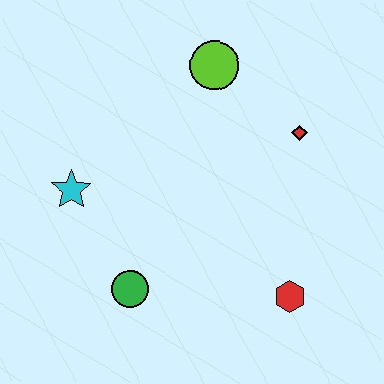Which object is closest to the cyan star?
The green circle is closest to the cyan star.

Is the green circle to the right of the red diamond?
No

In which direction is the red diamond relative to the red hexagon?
The red diamond is above the red hexagon.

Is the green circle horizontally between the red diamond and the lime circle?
No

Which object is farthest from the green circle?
The lime circle is farthest from the green circle.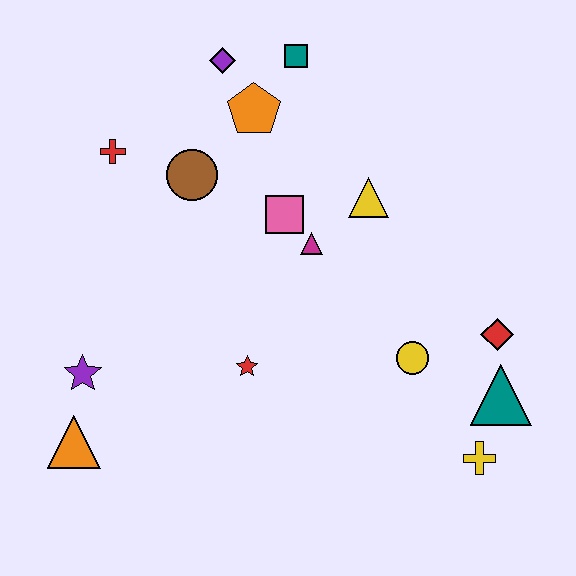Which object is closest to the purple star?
The orange triangle is closest to the purple star.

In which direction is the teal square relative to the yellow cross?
The teal square is above the yellow cross.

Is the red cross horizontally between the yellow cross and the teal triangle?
No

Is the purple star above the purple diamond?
No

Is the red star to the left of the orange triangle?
No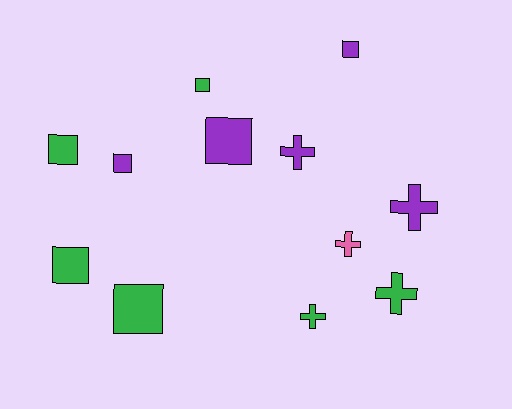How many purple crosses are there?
There are 2 purple crosses.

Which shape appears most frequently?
Square, with 7 objects.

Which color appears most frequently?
Green, with 6 objects.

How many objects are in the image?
There are 12 objects.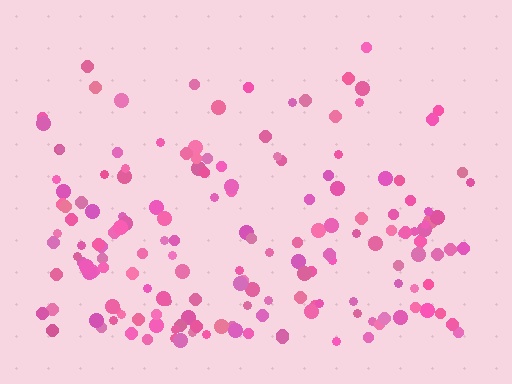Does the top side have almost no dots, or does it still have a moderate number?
Still a moderate number, just noticeably fewer than the bottom.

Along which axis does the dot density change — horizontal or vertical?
Vertical.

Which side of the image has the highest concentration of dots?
The bottom.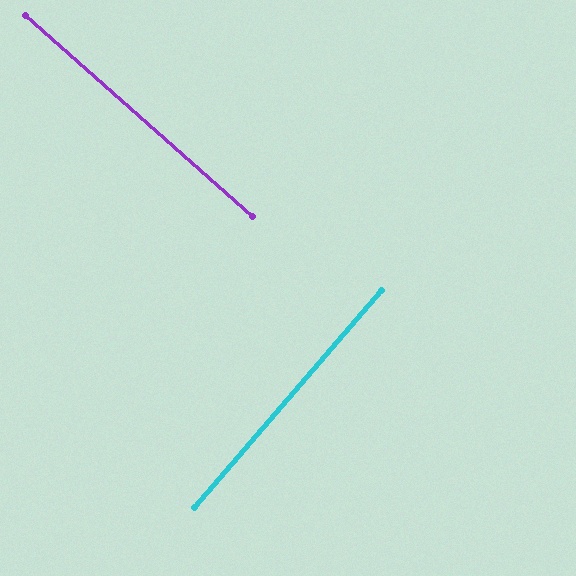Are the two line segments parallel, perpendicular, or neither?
Perpendicular — they meet at approximately 89°.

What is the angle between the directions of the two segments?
Approximately 89 degrees.